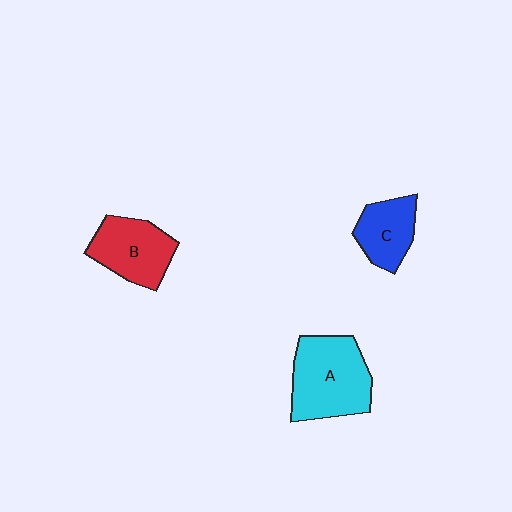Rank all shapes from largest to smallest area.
From largest to smallest: A (cyan), B (red), C (blue).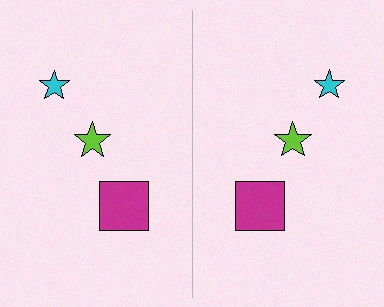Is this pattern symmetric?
Yes, this pattern has bilateral (reflection) symmetry.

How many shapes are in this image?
There are 6 shapes in this image.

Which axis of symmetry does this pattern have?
The pattern has a vertical axis of symmetry running through the center of the image.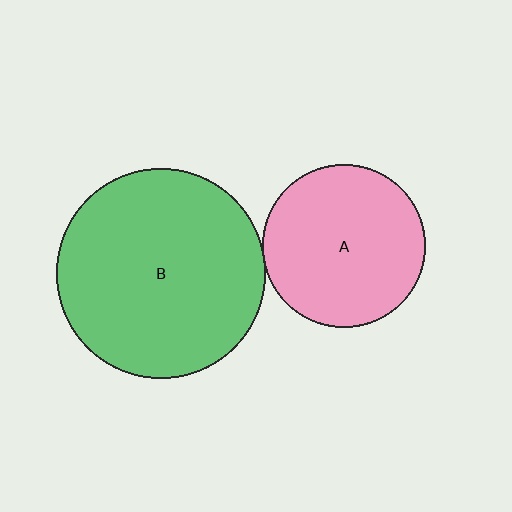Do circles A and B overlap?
Yes.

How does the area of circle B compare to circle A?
Approximately 1.6 times.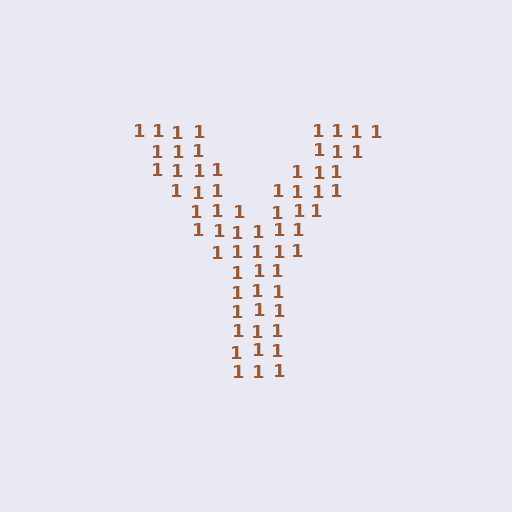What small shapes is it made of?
It is made of small digit 1's.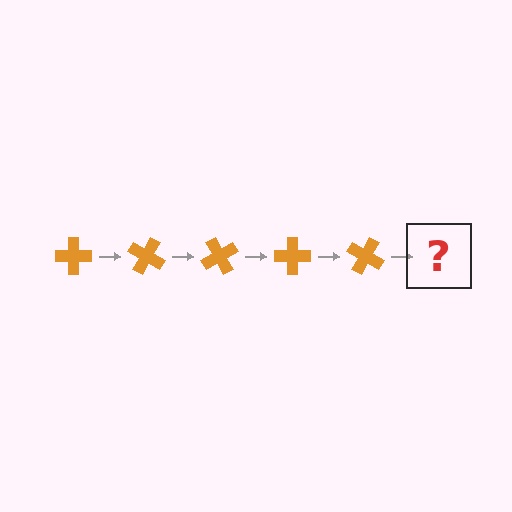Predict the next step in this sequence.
The next step is an orange cross rotated 150 degrees.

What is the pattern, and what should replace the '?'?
The pattern is that the cross rotates 30 degrees each step. The '?' should be an orange cross rotated 150 degrees.